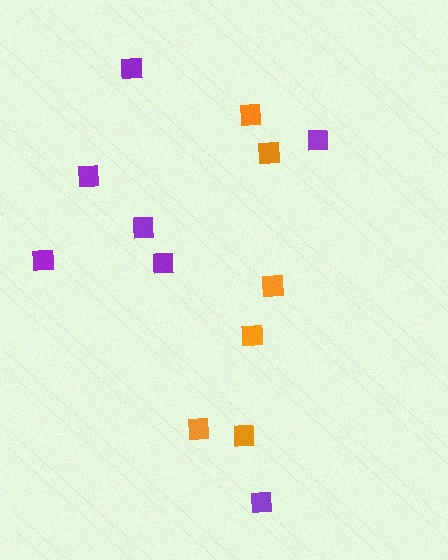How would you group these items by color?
There are 2 groups: one group of orange squares (6) and one group of purple squares (7).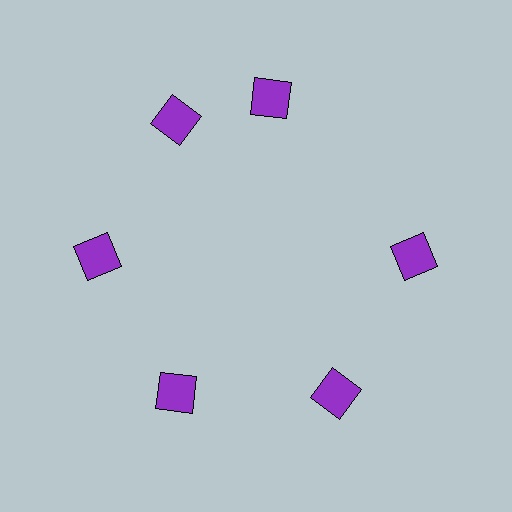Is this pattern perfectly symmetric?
No. The 6 purple squares are arranged in a ring, but one element near the 1 o'clock position is rotated out of alignment along the ring, breaking the 6-fold rotational symmetry.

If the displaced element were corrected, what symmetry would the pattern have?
It would have 6-fold rotational symmetry — the pattern would map onto itself every 60 degrees.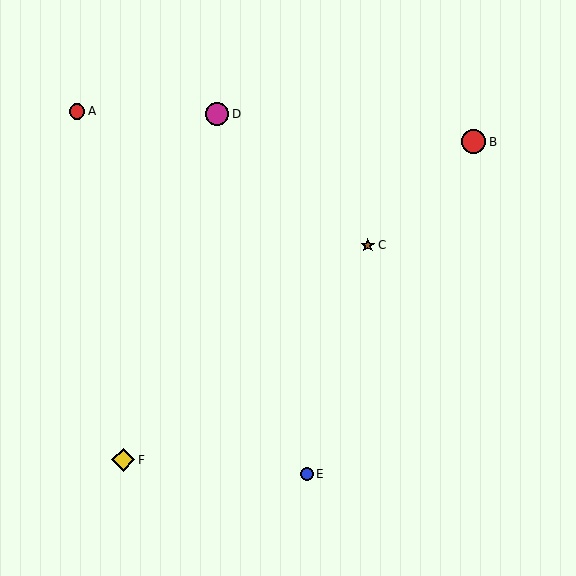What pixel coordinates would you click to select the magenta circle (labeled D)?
Click at (217, 114) to select the magenta circle D.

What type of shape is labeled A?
Shape A is a red circle.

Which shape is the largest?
The red circle (labeled B) is the largest.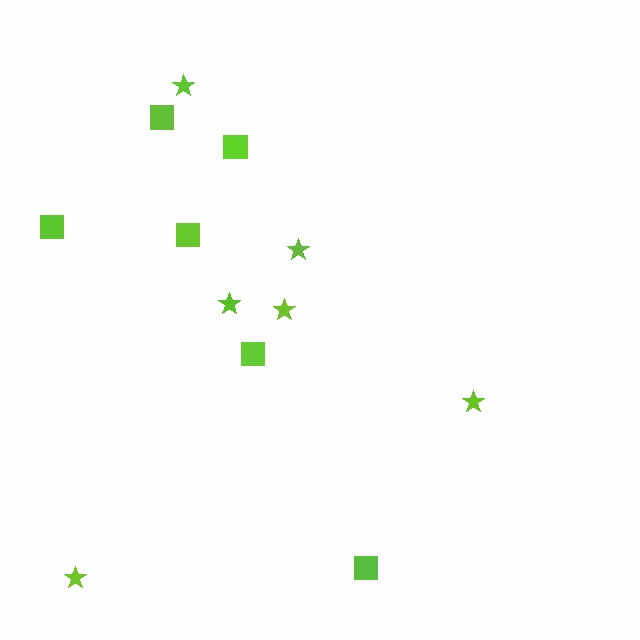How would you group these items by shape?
There are 2 groups: one group of squares (6) and one group of stars (6).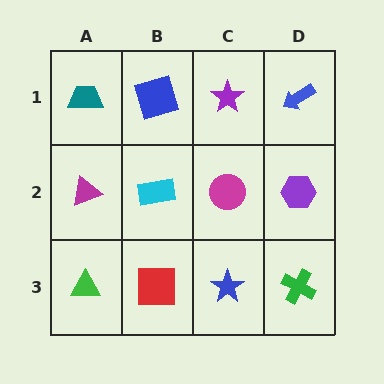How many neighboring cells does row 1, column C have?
3.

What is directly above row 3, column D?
A purple hexagon.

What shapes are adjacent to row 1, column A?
A magenta triangle (row 2, column A), a blue square (row 1, column B).